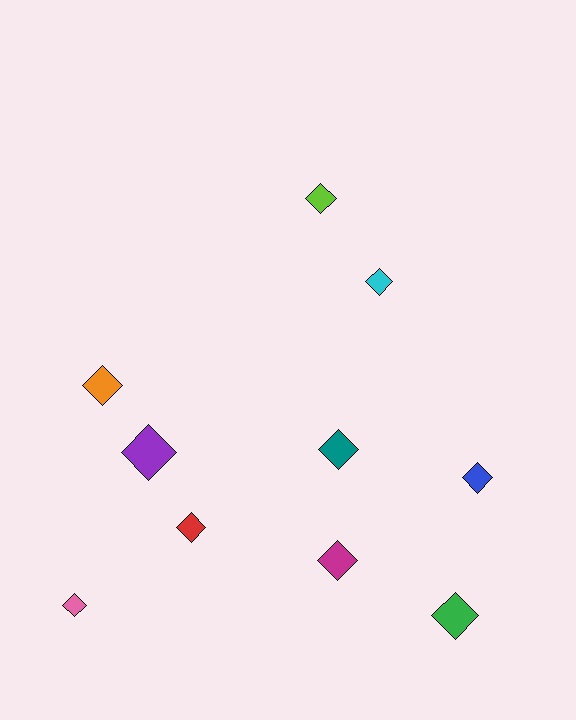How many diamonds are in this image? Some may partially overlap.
There are 10 diamonds.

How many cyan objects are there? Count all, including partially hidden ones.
There is 1 cyan object.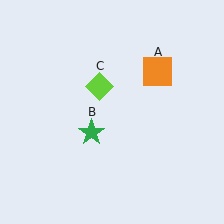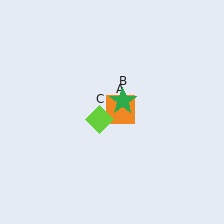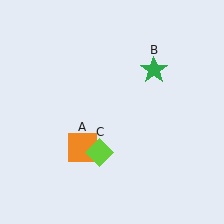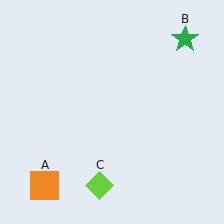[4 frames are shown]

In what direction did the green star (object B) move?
The green star (object B) moved up and to the right.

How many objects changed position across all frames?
3 objects changed position: orange square (object A), green star (object B), lime diamond (object C).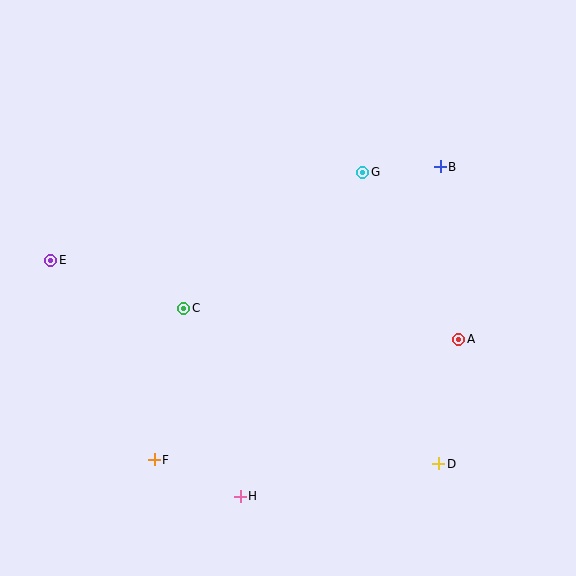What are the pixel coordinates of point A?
Point A is at (459, 339).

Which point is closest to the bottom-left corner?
Point F is closest to the bottom-left corner.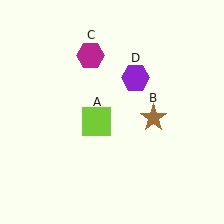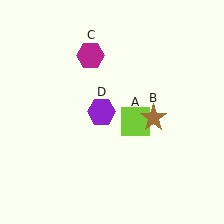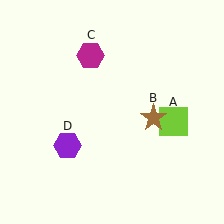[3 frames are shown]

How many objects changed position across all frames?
2 objects changed position: lime square (object A), purple hexagon (object D).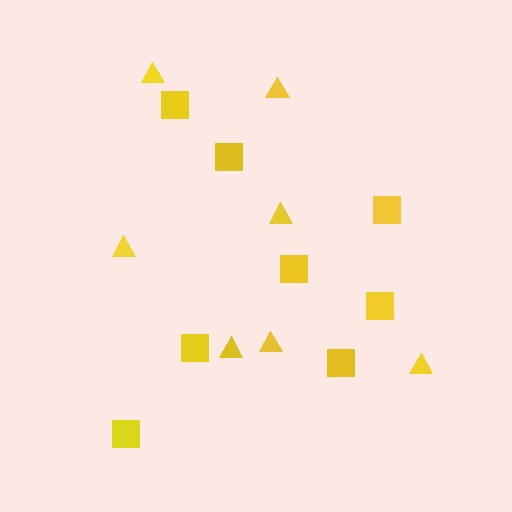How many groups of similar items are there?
There are 2 groups: one group of triangles (7) and one group of squares (8).